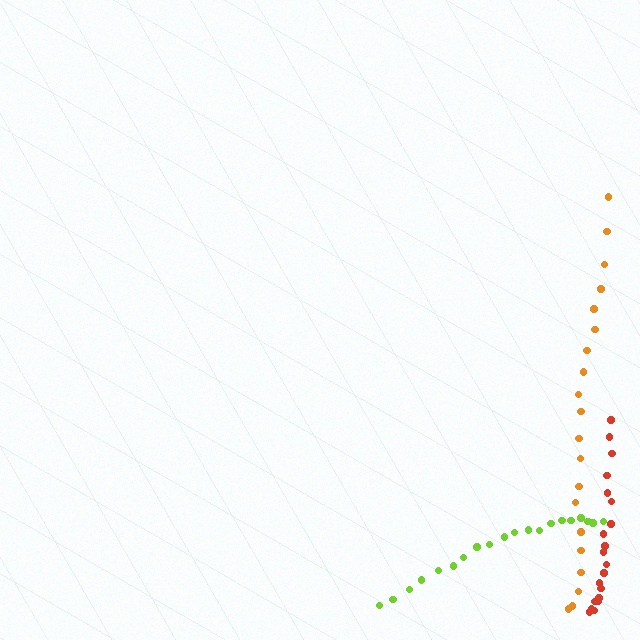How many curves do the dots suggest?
There are 3 distinct paths.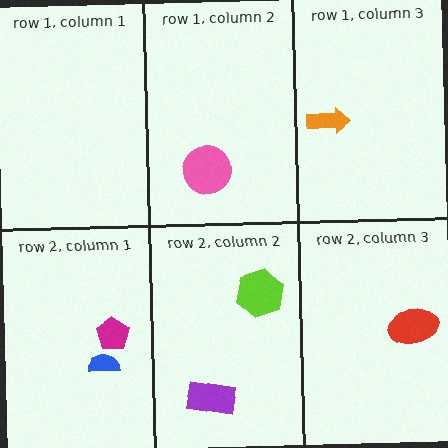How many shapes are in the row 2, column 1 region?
2.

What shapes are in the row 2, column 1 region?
The blue semicircle, the magenta pentagon.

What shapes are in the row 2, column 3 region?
The red ellipse.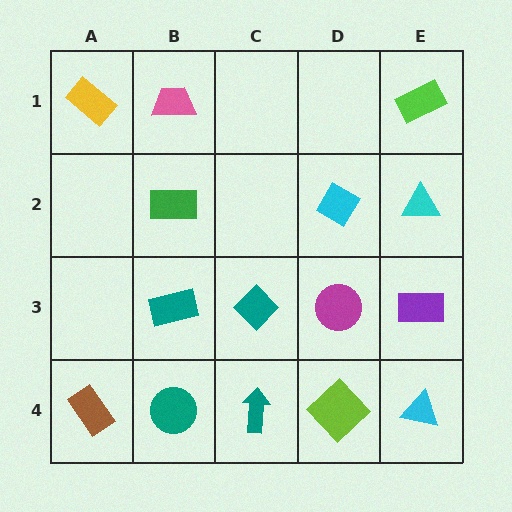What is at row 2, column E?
A cyan triangle.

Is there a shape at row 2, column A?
No, that cell is empty.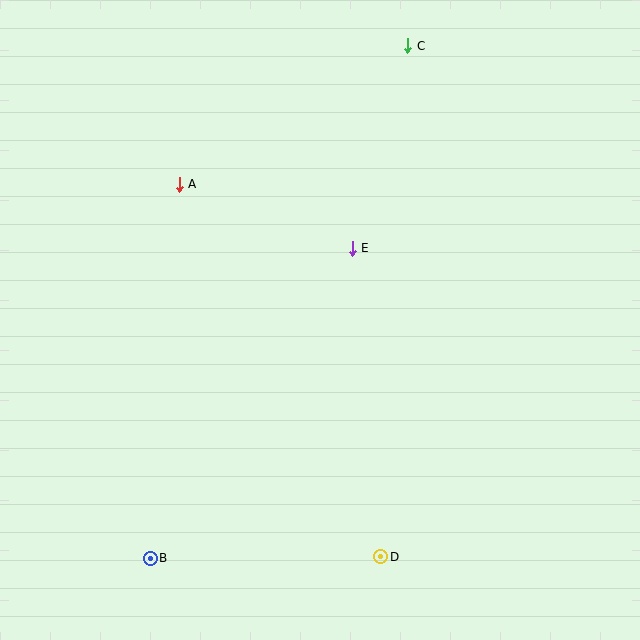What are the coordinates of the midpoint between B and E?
The midpoint between B and E is at (251, 403).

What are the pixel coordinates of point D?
Point D is at (381, 557).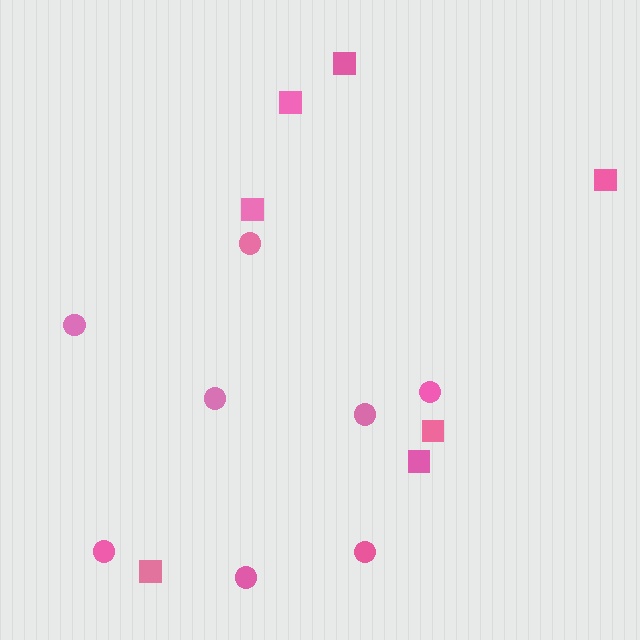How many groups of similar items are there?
There are 2 groups: one group of circles (8) and one group of squares (7).